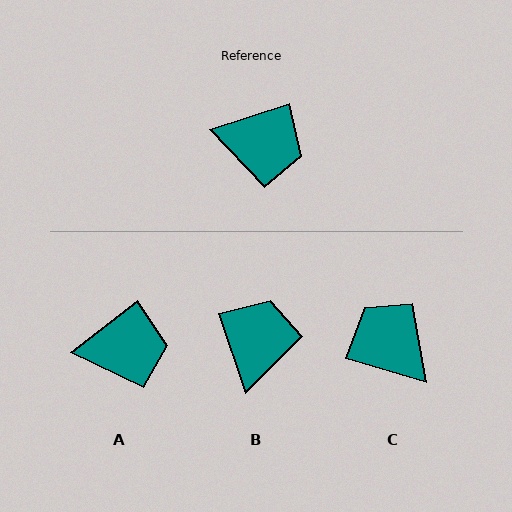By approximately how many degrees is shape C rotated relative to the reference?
Approximately 146 degrees counter-clockwise.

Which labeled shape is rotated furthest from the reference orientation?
C, about 146 degrees away.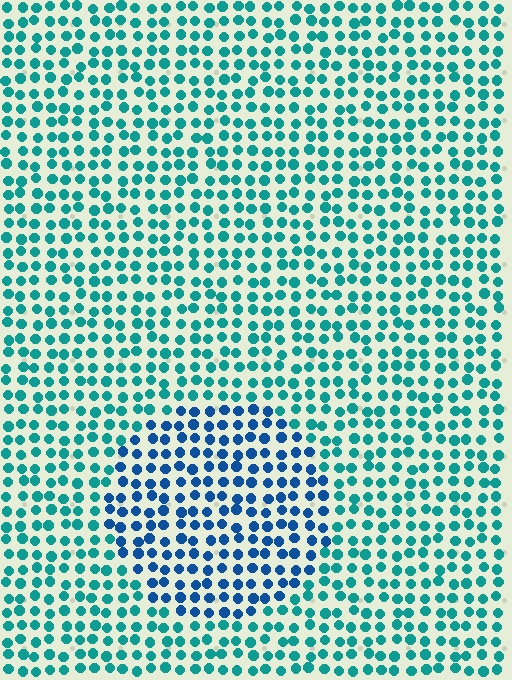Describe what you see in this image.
The image is filled with small teal elements in a uniform arrangement. A circle-shaped region is visible where the elements are tinted to a slightly different hue, forming a subtle color boundary.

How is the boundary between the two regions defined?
The boundary is defined purely by a slight shift in hue (about 36 degrees). Spacing, size, and orientation are identical on both sides.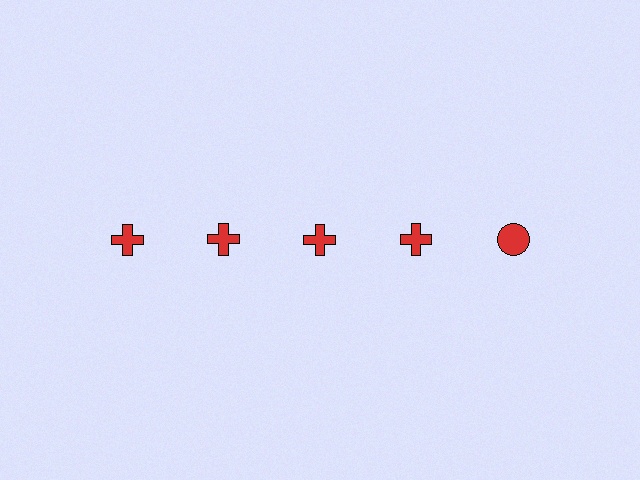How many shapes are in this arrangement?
There are 5 shapes arranged in a grid pattern.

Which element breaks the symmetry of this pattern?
The red circle in the top row, rightmost column breaks the symmetry. All other shapes are red crosses.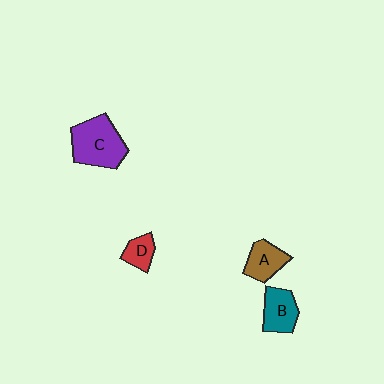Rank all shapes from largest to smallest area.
From largest to smallest: C (purple), B (teal), A (brown), D (red).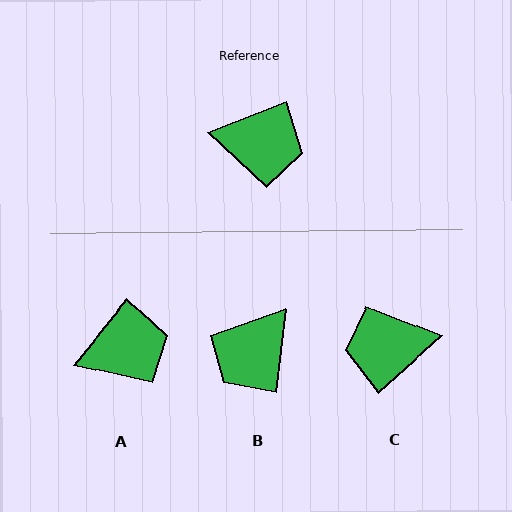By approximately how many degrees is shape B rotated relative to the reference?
Approximately 118 degrees clockwise.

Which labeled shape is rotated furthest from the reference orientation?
C, about 159 degrees away.